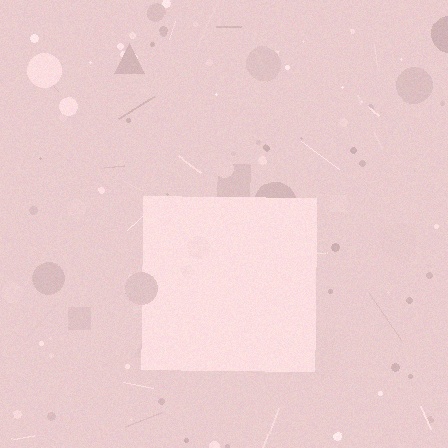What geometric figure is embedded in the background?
A square is embedded in the background.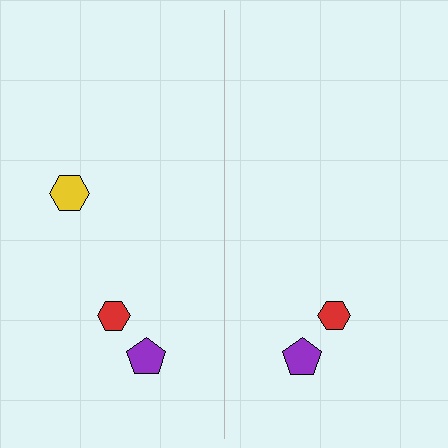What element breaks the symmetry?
A yellow hexagon is missing from the right side.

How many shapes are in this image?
There are 5 shapes in this image.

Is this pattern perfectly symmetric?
No, the pattern is not perfectly symmetric. A yellow hexagon is missing from the right side.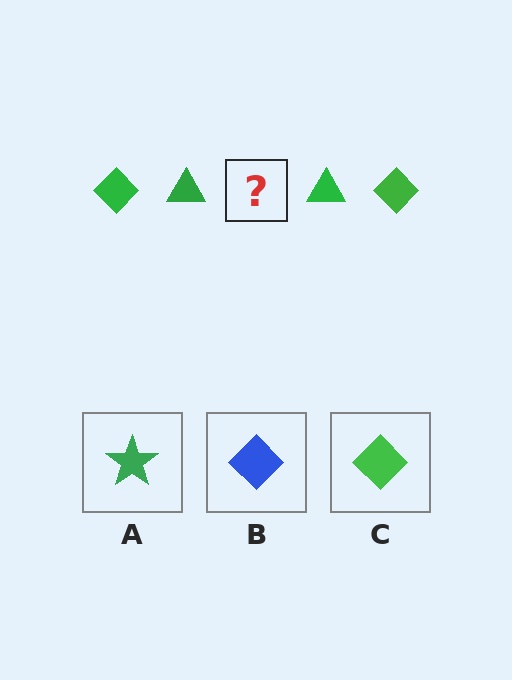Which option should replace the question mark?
Option C.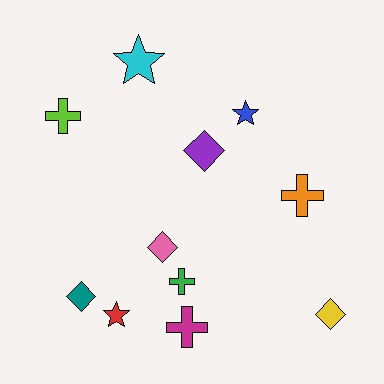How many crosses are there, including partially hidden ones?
There are 4 crosses.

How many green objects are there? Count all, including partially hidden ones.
There is 1 green object.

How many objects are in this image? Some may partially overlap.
There are 11 objects.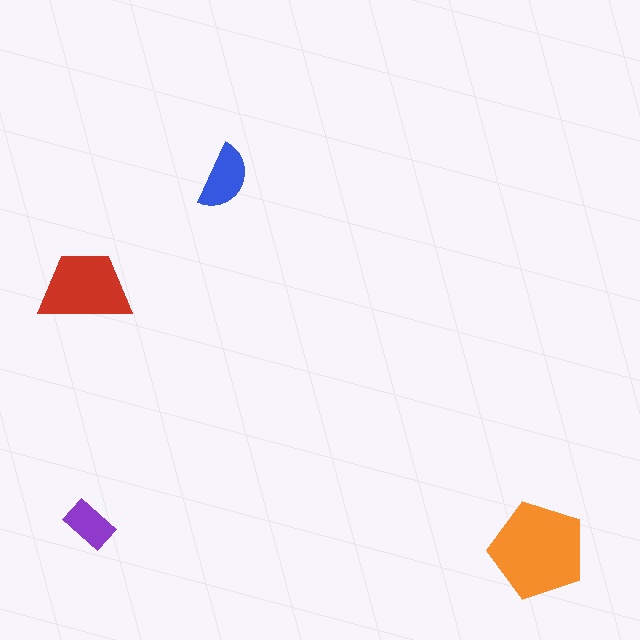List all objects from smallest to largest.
The purple rectangle, the blue semicircle, the red trapezoid, the orange pentagon.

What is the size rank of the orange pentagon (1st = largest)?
1st.